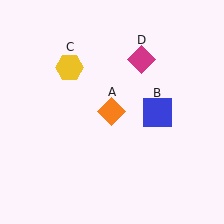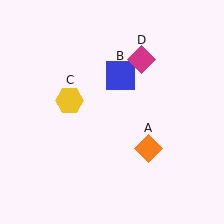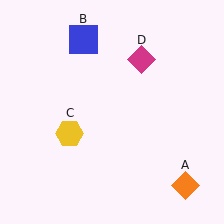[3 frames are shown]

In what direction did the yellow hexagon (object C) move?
The yellow hexagon (object C) moved down.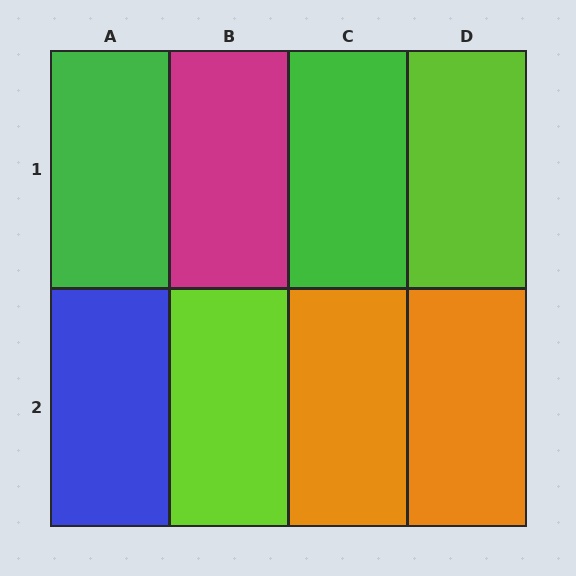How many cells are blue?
1 cell is blue.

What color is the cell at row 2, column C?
Orange.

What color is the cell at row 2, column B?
Lime.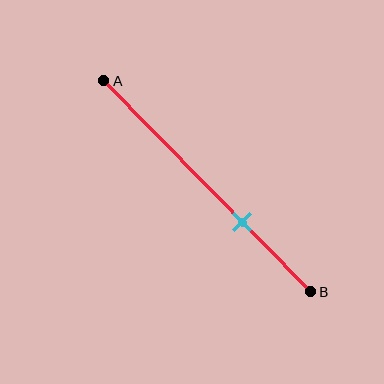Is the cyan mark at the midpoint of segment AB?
No, the mark is at about 65% from A, not at the 50% midpoint.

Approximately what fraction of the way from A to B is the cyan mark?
The cyan mark is approximately 65% of the way from A to B.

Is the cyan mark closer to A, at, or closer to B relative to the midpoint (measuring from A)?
The cyan mark is closer to point B than the midpoint of segment AB.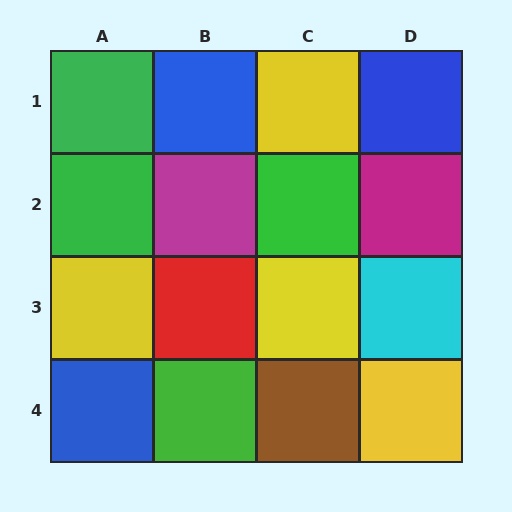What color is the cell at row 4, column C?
Brown.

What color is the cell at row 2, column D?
Magenta.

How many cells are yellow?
4 cells are yellow.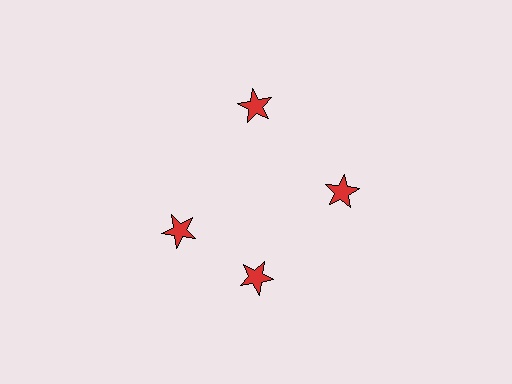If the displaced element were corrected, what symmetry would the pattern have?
It would have 4-fold rotational symmetry — the pattern would map onto itself every 90 degrees.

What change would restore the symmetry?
The symmetry would be restored by rotating it back into even spacing with its neighbors so that all 4 stars sit at equal angles and equal distance from the center.